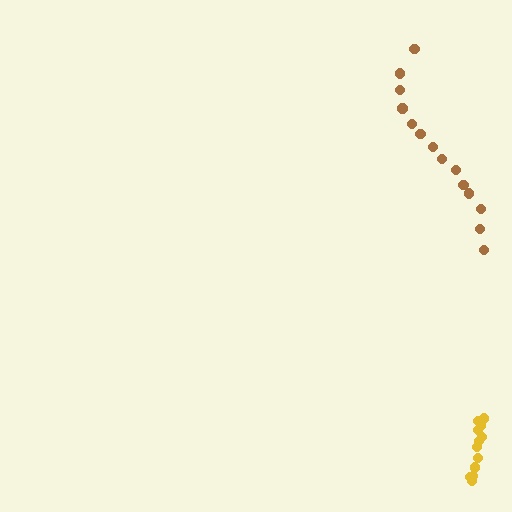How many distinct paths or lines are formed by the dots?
There are 2 distinct paths.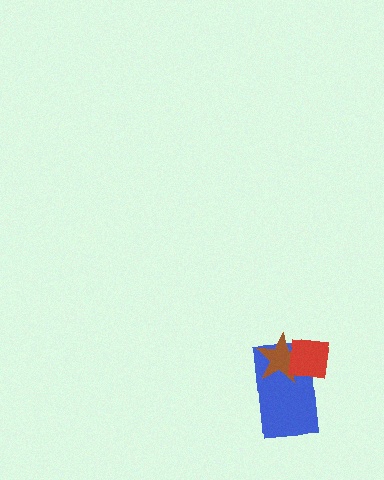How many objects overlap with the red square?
2 objects overlap with the red square.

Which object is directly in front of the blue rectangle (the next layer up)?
The brown star is directly in front of the blue rectangle.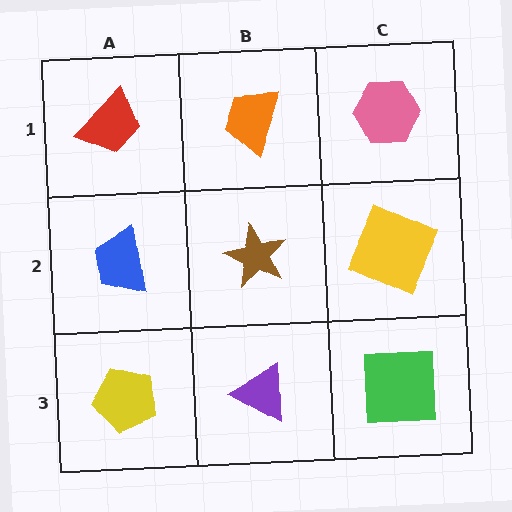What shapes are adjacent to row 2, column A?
A red trapezoid (row 1, column A), a yellow pentagon (row 3, column A), a brown star (row 2, column B).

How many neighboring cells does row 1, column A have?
2.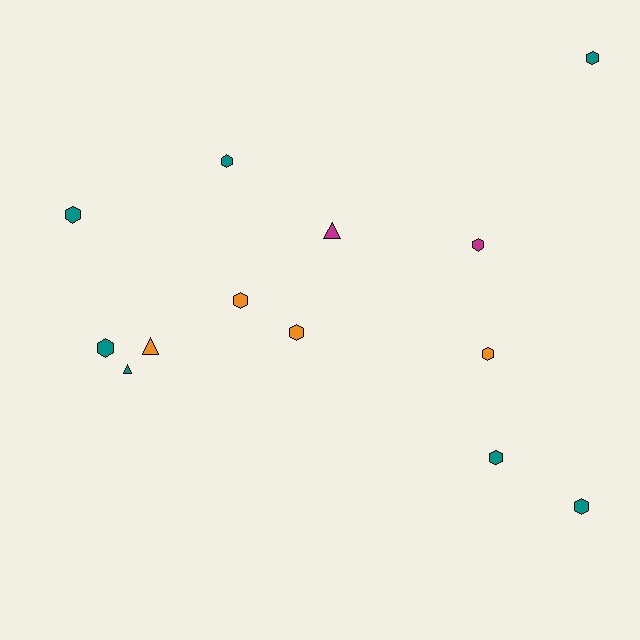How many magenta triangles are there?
There is 1 magenta triangle.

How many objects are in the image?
There are 13 objects.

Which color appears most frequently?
Teal, with 7 objects.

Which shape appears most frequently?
Hexagon, with 10 objects.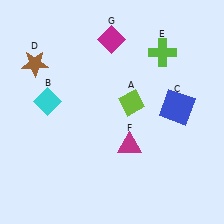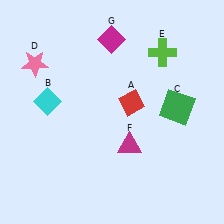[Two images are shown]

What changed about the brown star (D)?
In Image 1, D is brown. In Image 2, it changed to pink.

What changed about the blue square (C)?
In Image 1, C is blue. In Image 2, it changed to green.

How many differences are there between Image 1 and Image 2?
There are 3 differences between the two images.